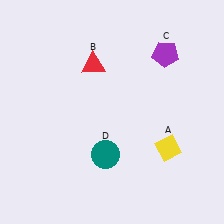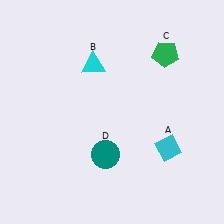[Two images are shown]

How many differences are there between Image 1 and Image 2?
There are 3 differences between the two images.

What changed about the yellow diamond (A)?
In Image 1, A is yellow. In Image 2, it changed to cyan.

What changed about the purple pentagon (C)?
In Image 1, C is purple. In Image 2, it changed to green.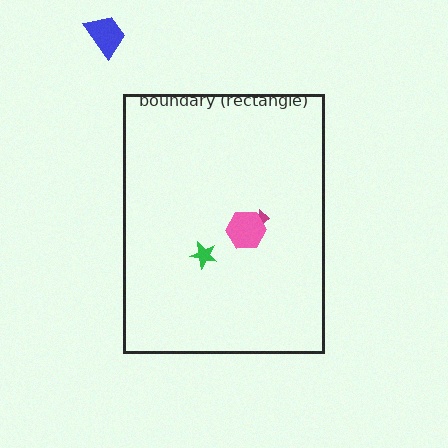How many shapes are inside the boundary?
3 inside, 1 outside.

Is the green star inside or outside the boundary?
Inside.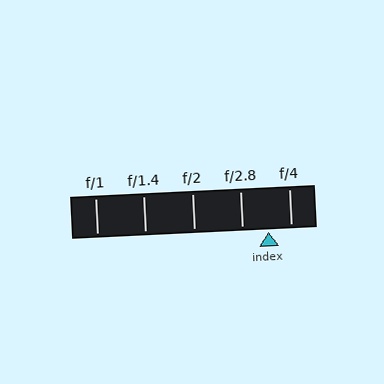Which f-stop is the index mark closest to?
The index mark is closest to f/4.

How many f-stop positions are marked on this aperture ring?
There are 5 f-stop positions marked.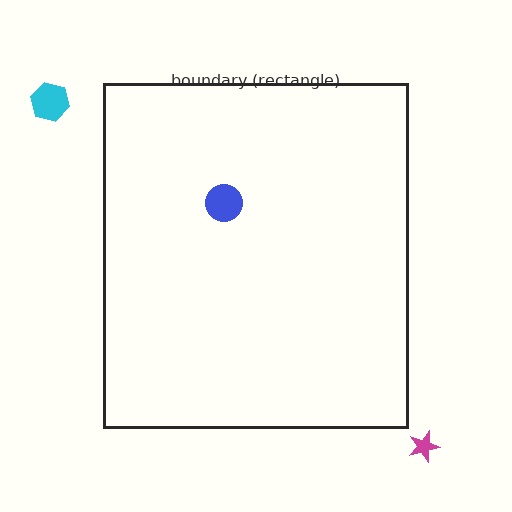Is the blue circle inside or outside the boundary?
Inside.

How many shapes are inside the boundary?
1 inside, 2 outside.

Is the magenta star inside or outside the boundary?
Outside.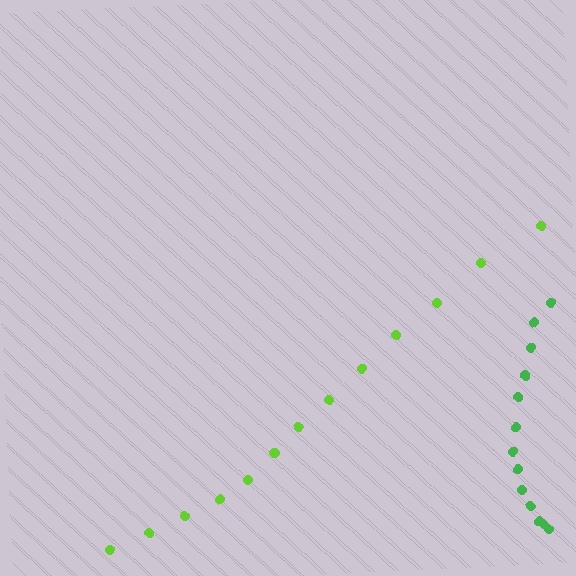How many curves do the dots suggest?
There are 2 distinct paths.